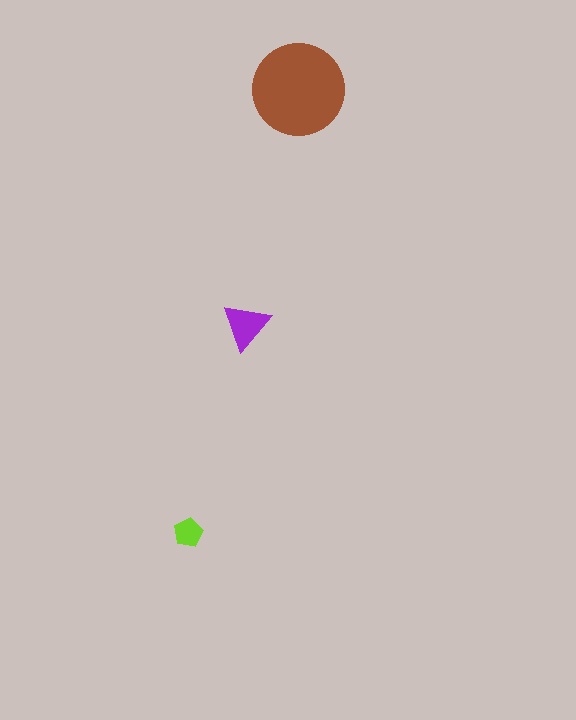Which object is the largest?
The brown circle.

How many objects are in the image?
There are 3 objects in the image.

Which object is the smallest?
The lime pentagon.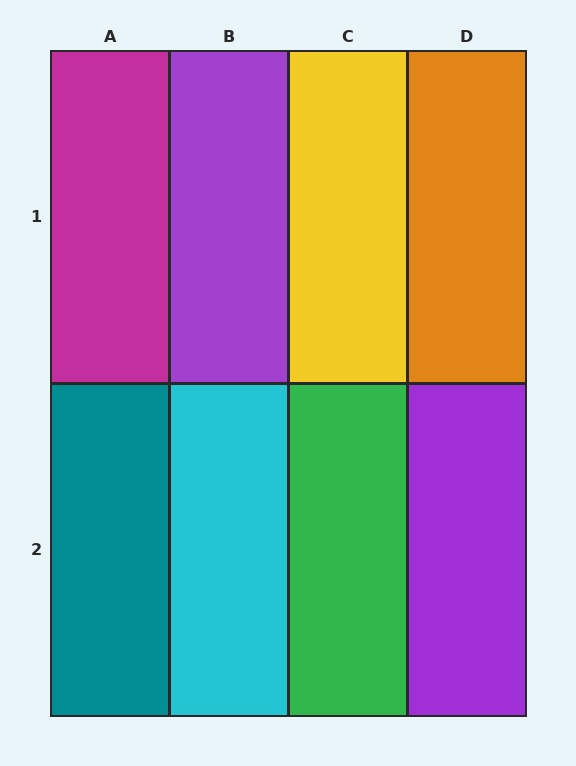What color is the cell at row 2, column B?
Cyan.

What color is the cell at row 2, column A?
Teal.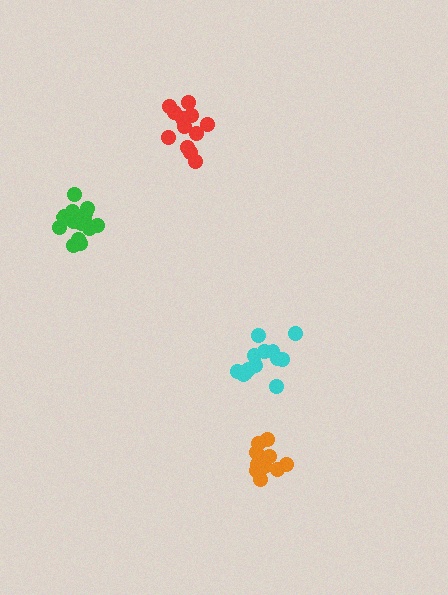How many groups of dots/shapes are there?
There are 4 groups.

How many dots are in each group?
Group 1: 11 dots, Group 2: 15 dots, Group 3: 12 dots, Group 4: 13 dots (51 total).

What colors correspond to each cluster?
The clusters are colored: orange, green, cyan, red.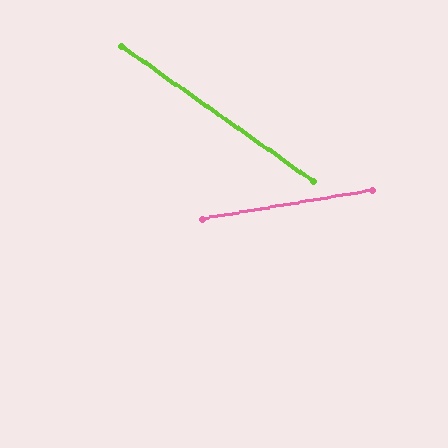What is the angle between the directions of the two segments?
Approximately 45 degrees.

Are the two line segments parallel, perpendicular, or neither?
Neither parallel nor perpendicular — they differ by about 45°.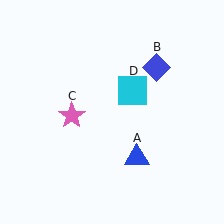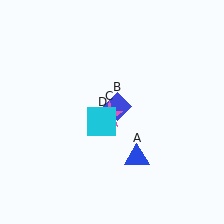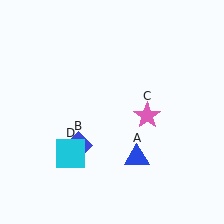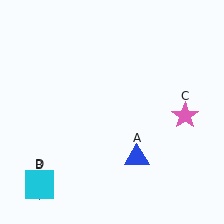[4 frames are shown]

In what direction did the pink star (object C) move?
The pink star (object C) moved right.